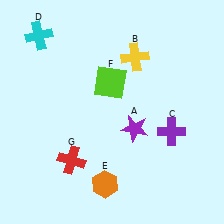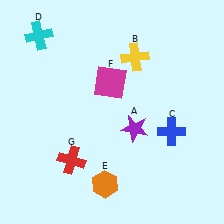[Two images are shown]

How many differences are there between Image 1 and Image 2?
There are 2 differences between the two images.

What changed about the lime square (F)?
In Image 1, F is lime. In Image 2, it changed to magenta.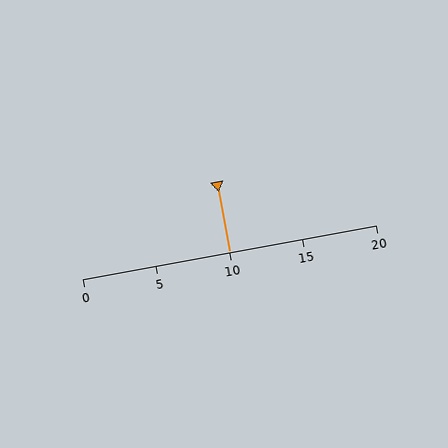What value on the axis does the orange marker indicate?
The marker indicates approximately 10.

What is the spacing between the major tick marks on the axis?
The major ticks are spaced 5 apart.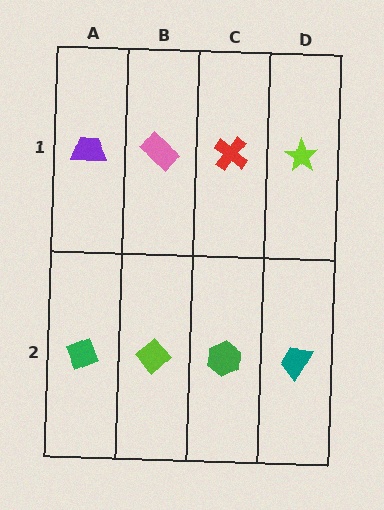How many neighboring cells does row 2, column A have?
2.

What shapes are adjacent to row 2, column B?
A pink rectangle (row 1, column B), a green diamond (row 2, column A), a green hexagon (row 2, column C).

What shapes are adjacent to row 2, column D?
A lime star (row 1, column D), a green hexagon (row 2, column C).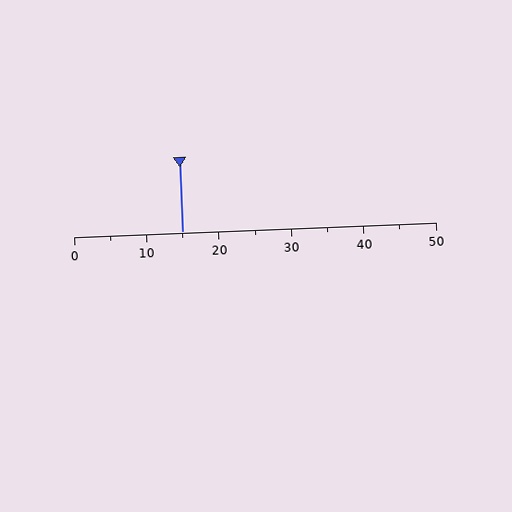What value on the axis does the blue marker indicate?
The marker indicates approximately 15.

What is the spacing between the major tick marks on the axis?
The major ticks are spaced 10 apart.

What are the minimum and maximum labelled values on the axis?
The axis runs from 0 to 50.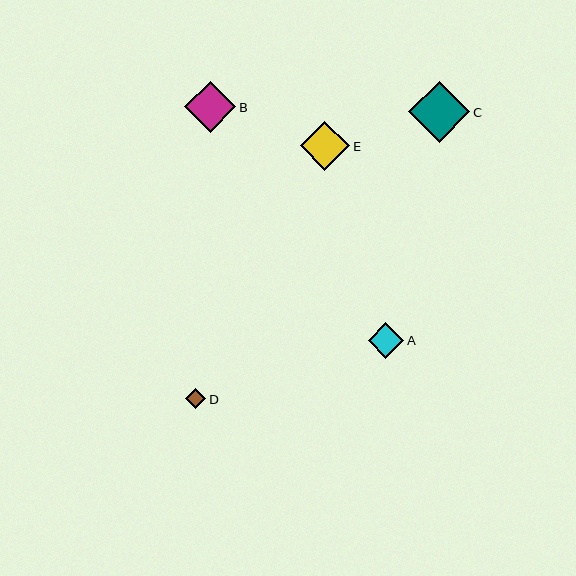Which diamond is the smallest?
Diamond D is the smallest with a size of approximately 20 pixels.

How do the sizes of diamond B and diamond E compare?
Diamond B and diamond E are approximately the same size.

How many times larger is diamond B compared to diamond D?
Diamond B is approximately 2.5 times the size of diamond D.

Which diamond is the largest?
Diamond C is the largest with a size of approximately 61 pixels.